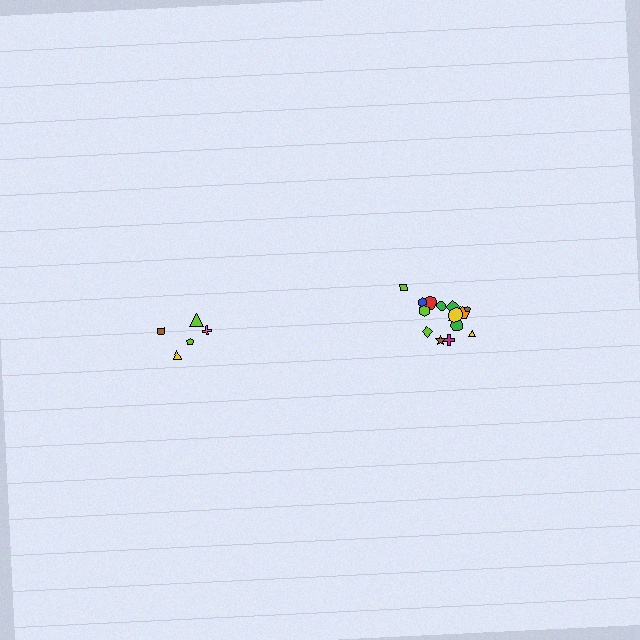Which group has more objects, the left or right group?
The right group.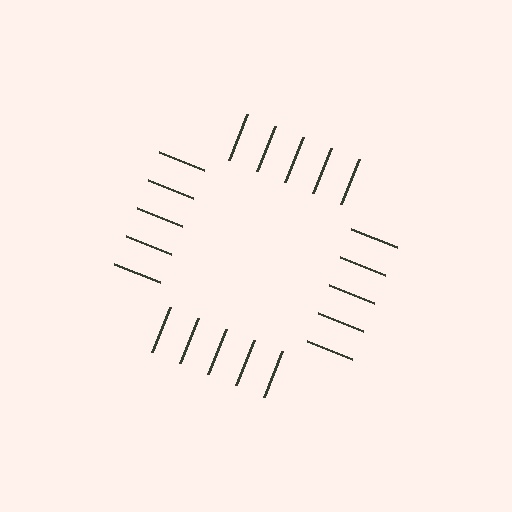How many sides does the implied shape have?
4 sides — the line-ends trace a square.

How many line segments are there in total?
20 — 5 along each of the 4 edges.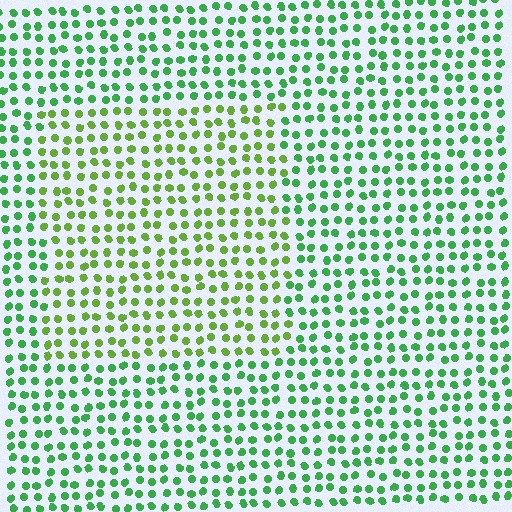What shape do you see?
I see a rectangle.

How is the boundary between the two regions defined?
The boundary is defined purely by a slight shift in hue (about 33 degrees). Spacing, size, and orientation are identical on both sides.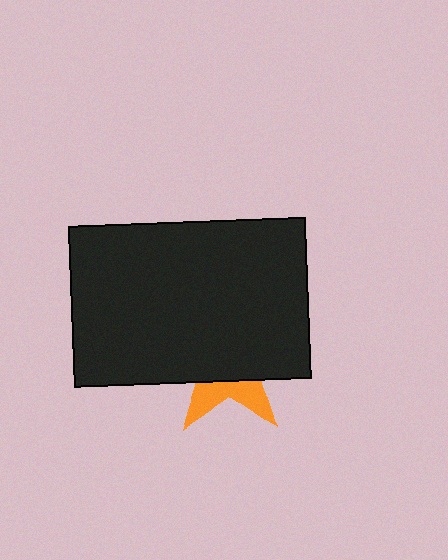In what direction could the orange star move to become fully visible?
The orange star could move down. That would shift it out from behind the black rectangle entirely.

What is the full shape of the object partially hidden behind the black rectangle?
The partially hidden object is an orange star.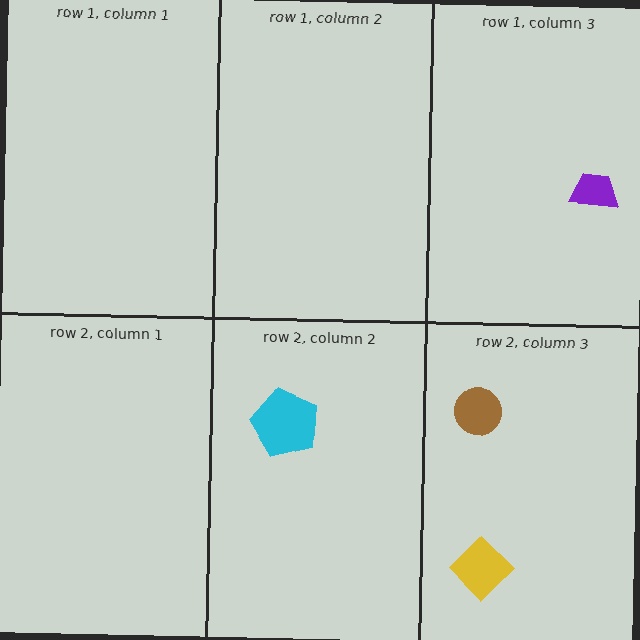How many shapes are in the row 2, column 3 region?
2.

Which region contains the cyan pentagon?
The row 2, column 2 region.